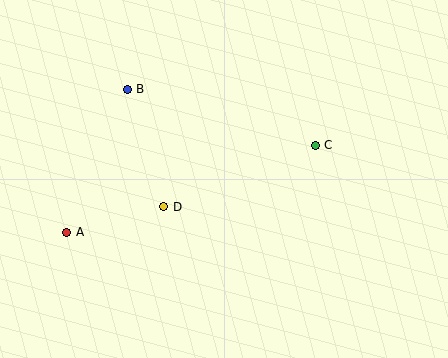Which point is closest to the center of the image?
Point D at (164, 207) is closest to the center.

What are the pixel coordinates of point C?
Point C is at (315, 145).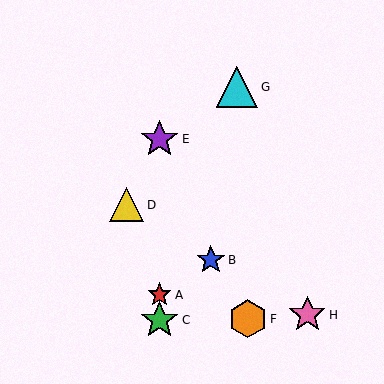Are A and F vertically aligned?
No, A is at x≈160 and F is at x≈248.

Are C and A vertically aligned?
Yes, both are at x≈160.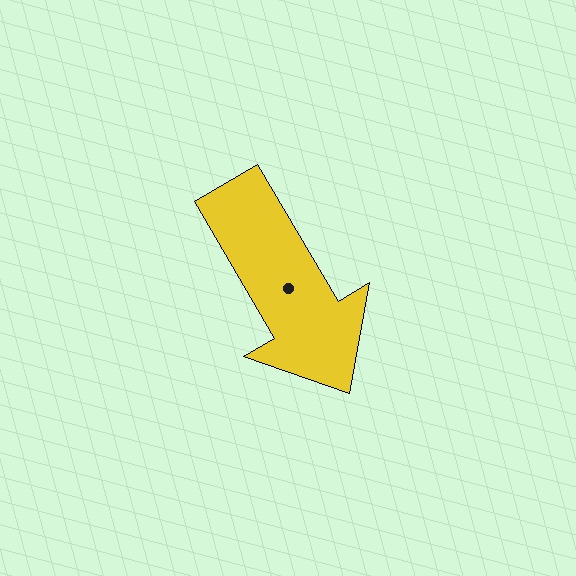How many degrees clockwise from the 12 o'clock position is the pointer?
Approximately 150 degrees.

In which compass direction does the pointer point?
Southeast.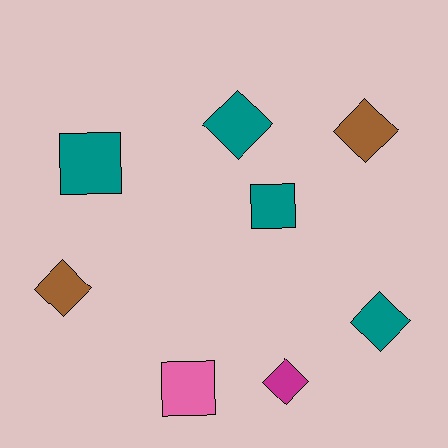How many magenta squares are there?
There are no magenta squares.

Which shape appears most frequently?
Diamond, with 5 objects.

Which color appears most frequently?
Teal, with 4 objects.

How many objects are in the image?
There are 8 objects.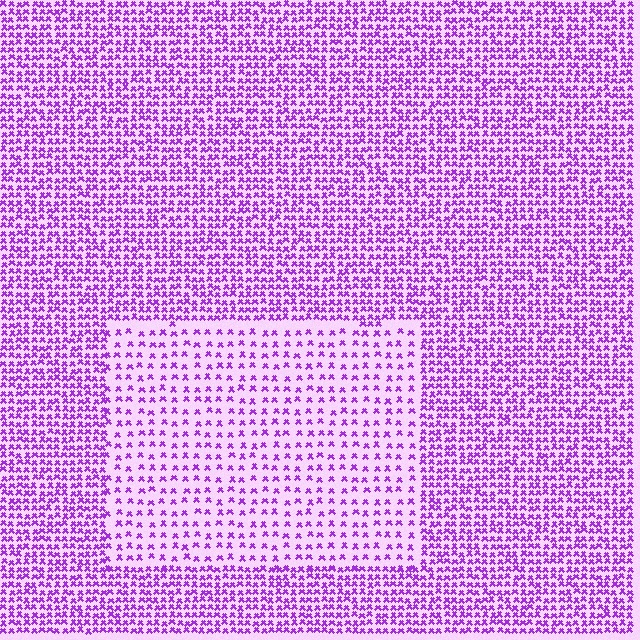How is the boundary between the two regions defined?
The boundary is defined by a change in element density (approximately 2.2x ratio). All elements are the same color, size, and shape.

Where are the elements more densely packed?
The elements are more densely packed outside the rectangle boundary.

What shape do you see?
I see a rectangle.